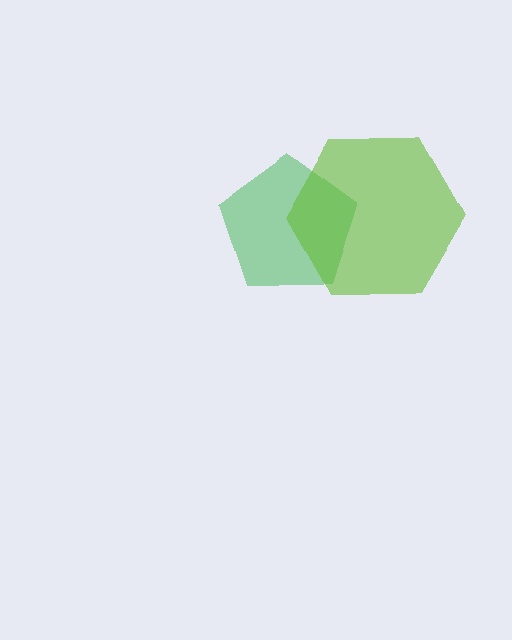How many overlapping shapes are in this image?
There are 2 overlapping shapes in the image.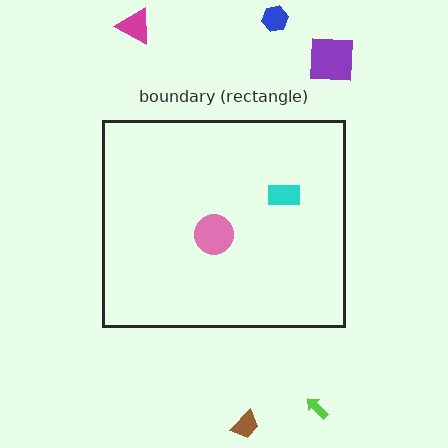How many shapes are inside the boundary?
2 inside, 5 outside.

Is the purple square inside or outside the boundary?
Outside.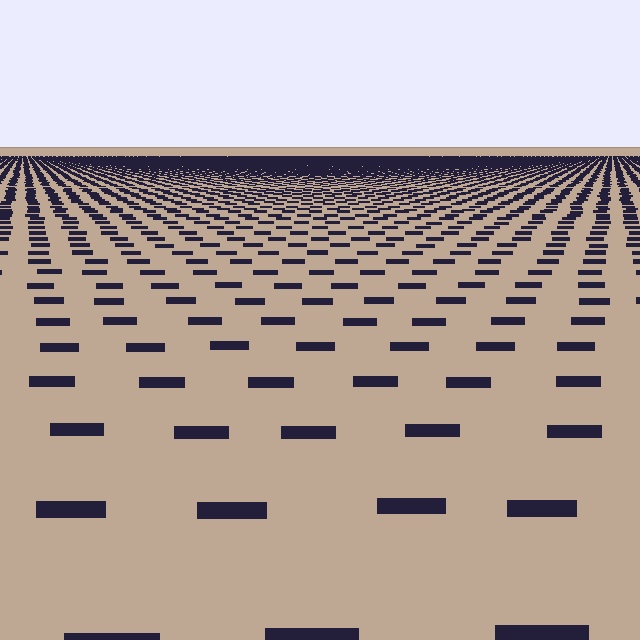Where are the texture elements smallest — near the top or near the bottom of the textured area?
Near the top.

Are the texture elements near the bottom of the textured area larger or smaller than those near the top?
Larger. Near the bottom, elements are closer to the viewer and appear at a bigger on-screen size.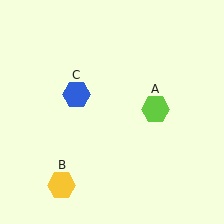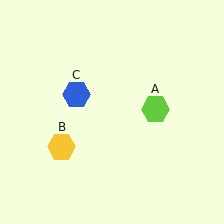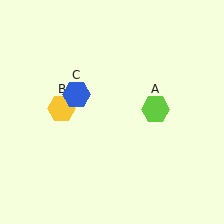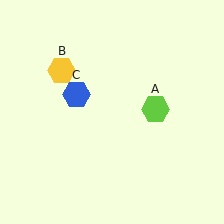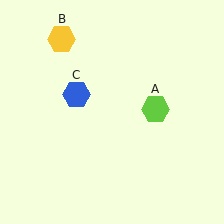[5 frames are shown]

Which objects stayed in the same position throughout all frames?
Lime hexagon (object A) and blue hexagon (object C) remained stationary.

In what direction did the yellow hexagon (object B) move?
The yellow hexagon (object B) moved up.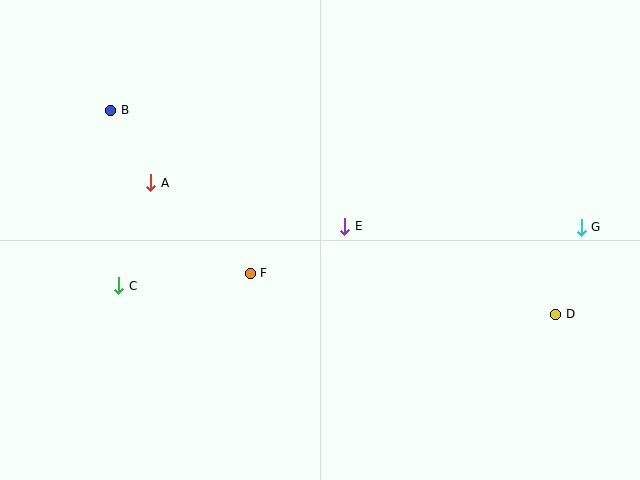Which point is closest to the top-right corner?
Point G is closest to the top-right corner.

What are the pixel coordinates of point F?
Point F is at (250, 273).